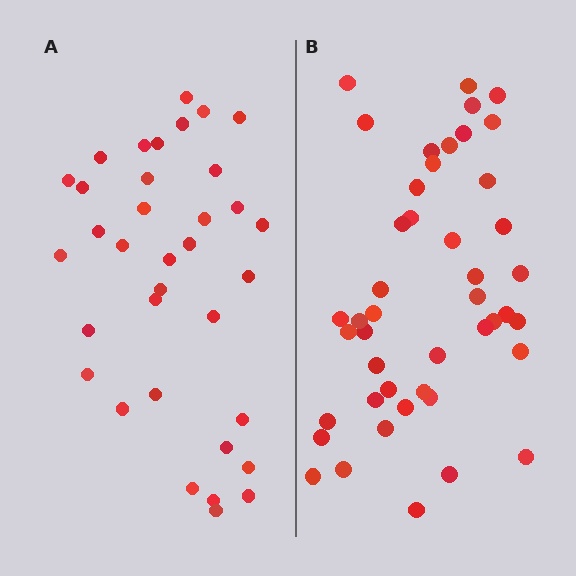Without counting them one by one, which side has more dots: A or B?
Region B (the right region) has more dots.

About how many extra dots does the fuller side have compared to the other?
Region B has roughly 10 or so more dots than region A.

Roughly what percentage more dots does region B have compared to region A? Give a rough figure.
About 30% more.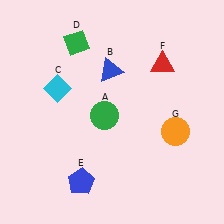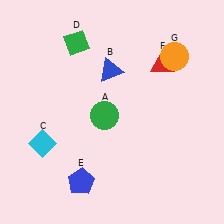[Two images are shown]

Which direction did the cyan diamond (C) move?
The cyan diamond (C) moved down.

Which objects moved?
The objects that moved are: the cyan diamond (C), the orange circle (G).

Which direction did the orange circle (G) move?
The orange circle (G) moved up.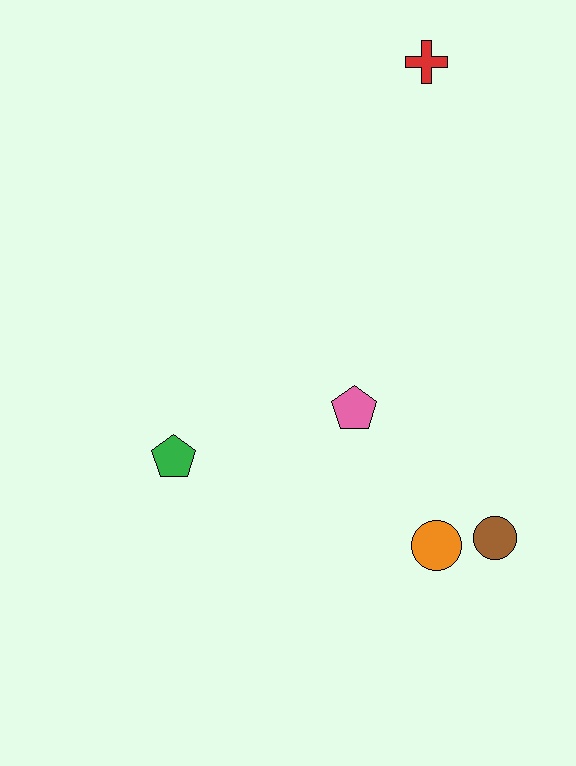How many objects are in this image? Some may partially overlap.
There are 5 objects.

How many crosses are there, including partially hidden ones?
There is 1 cross.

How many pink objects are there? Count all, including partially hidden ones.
There is 1 pink object.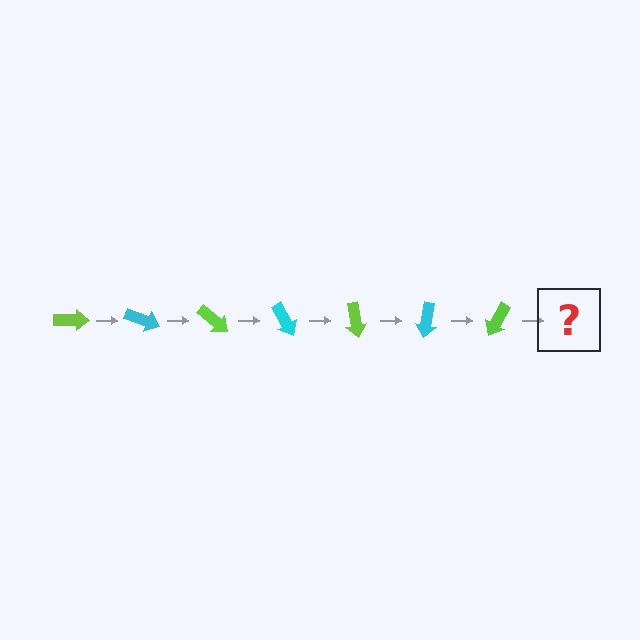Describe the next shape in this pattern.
It should be a cyan arrow, rotated 140 degrees from the start.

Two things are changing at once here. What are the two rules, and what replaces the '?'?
The two rules are that it rotates 20 degrees each step and the color cycles through lime and cyan. The '?' should be a cyan arrow, rotated 140 degrees from the start.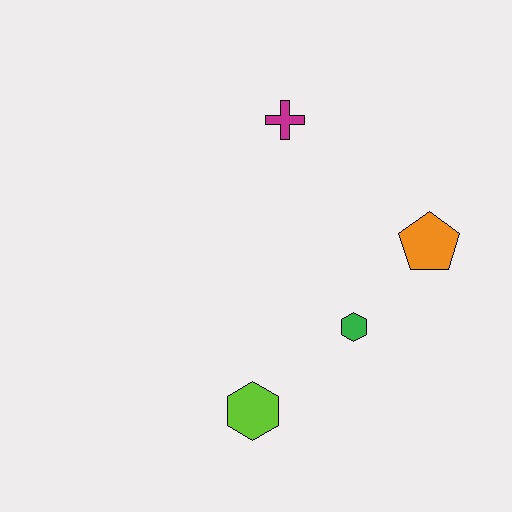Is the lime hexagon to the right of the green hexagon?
No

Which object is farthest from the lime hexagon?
The magenta cross is farthest from the lime hexagon.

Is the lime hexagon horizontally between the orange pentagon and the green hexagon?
No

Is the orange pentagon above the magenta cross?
No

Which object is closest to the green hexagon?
The orange pentagon is closest to the green hexagon.